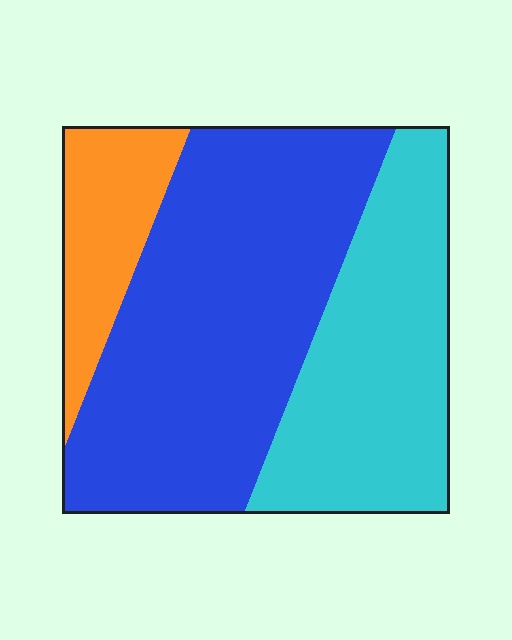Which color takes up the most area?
Blue, at roughly 50%.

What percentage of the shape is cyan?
Cyan takes up about one third (1/3) of the shape.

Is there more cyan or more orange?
Cyan.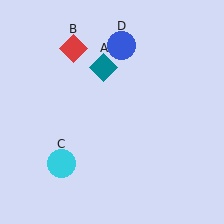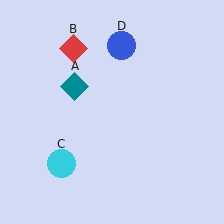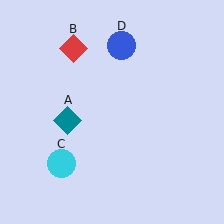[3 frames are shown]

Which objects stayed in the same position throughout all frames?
Red diamond (object B) and cyan circle (object C) and blue circle (object D) remained stationary.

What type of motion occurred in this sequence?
The teal diamond (object A) rotated counterclockwise around the center of the scene.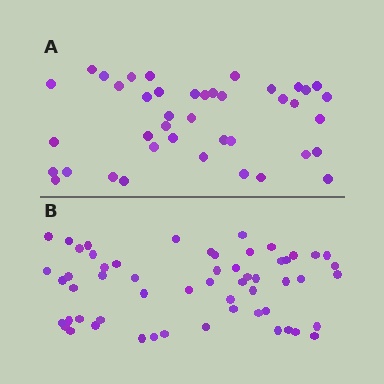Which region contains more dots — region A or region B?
Region B (the bottom region) has more dots.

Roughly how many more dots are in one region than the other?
Region B has approximately 15 more dots than region A.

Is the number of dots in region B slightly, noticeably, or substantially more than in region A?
Region B has noticeably more, but not dramatically so. The ratio is roughly 1.4 to 1.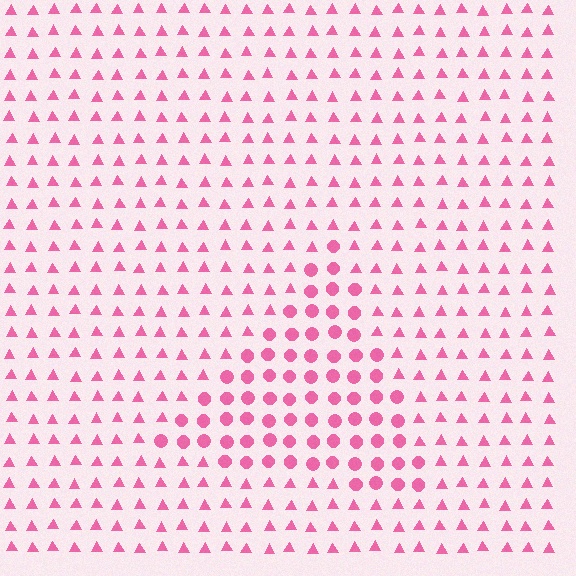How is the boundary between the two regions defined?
The boundary is defined by a change in element shape: circles inside vs. triangles outside. All elements share the same color and spacing.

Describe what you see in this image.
The image is filled with small pink elements arranged in a uniform grid. A triangle-shaped region contains circles, while the surrounding area contains triangles. The boundary is defined purely by the change in element shape.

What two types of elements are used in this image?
The image uses circles inside the triangle region and triangles outside it.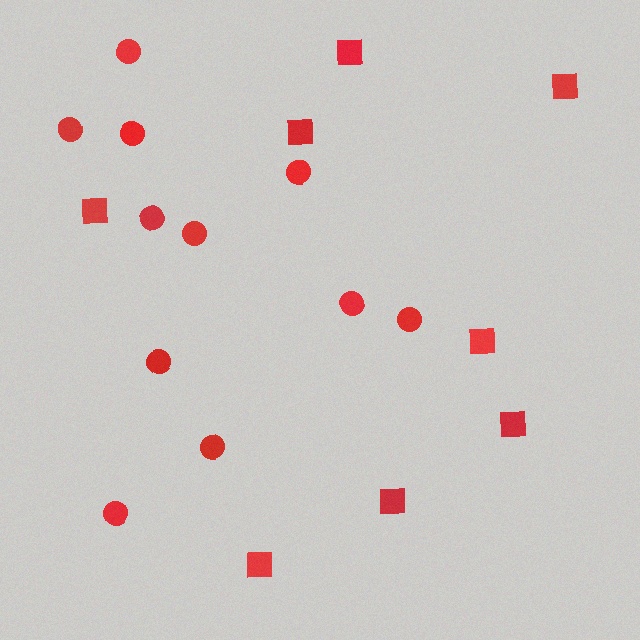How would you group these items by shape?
There are 2 groups: one group of squares (8) and one group of circles (11).